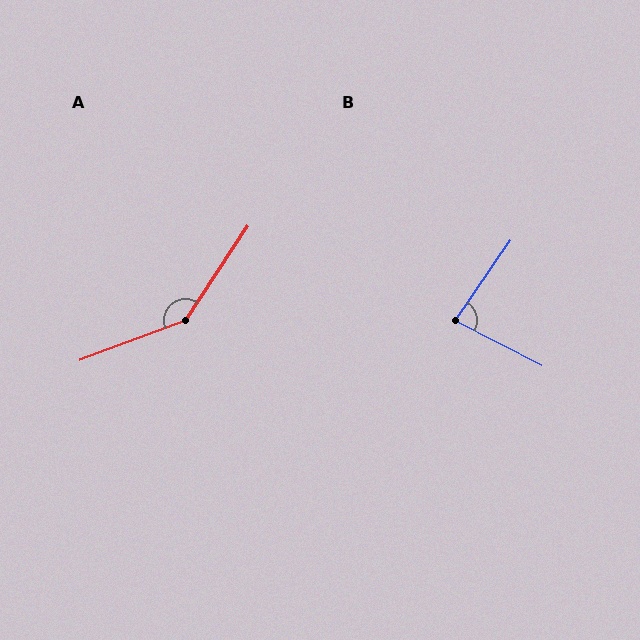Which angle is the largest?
A, at approximately 144 degrees.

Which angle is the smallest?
B, at approximately 83 degrees.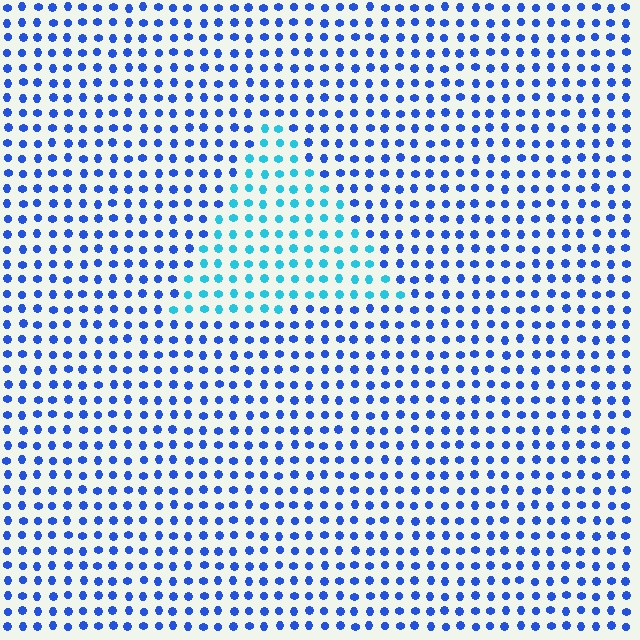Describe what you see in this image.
The image is filled with small blue elements in a uniform arrangement. A triangle-shaped region is visible where the elements are tinted to a slightly different hue, forming a subtle color boundary.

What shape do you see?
I see a triangle.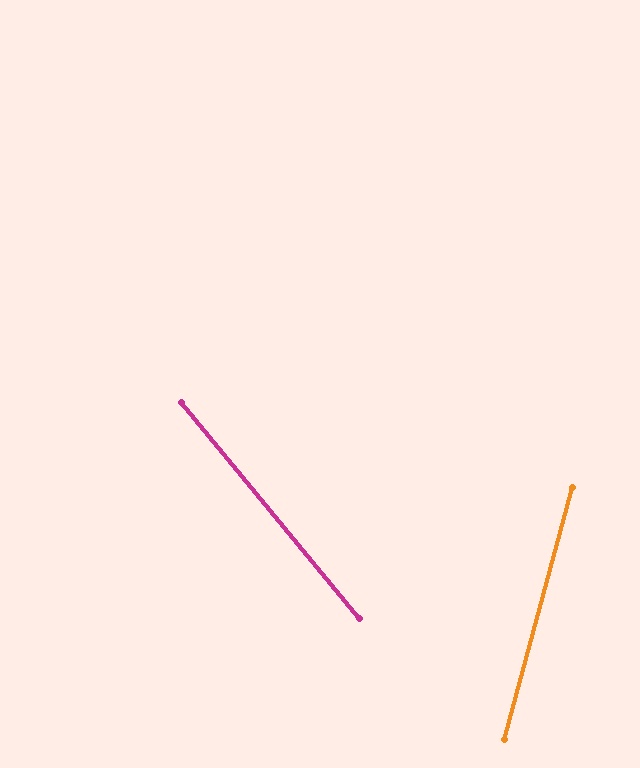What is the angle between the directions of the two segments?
Approximately 55 degrees.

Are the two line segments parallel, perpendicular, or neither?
Neither parallel nor perpendicular — they differ by about 55°.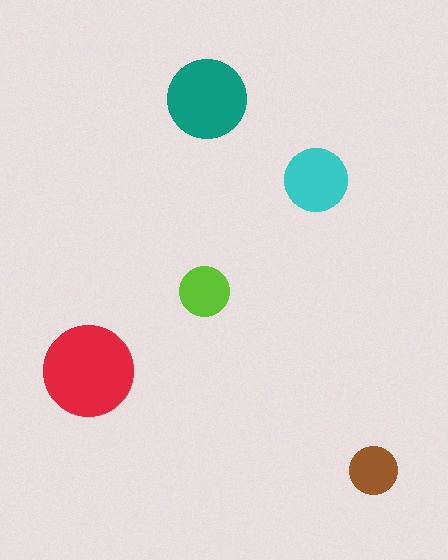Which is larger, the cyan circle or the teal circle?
The teal one.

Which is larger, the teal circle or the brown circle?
The teal one.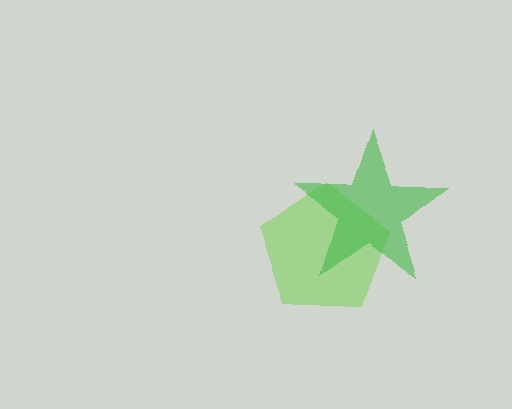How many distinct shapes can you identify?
There are 2 distinct shapes: a lime pentagon, a green star.